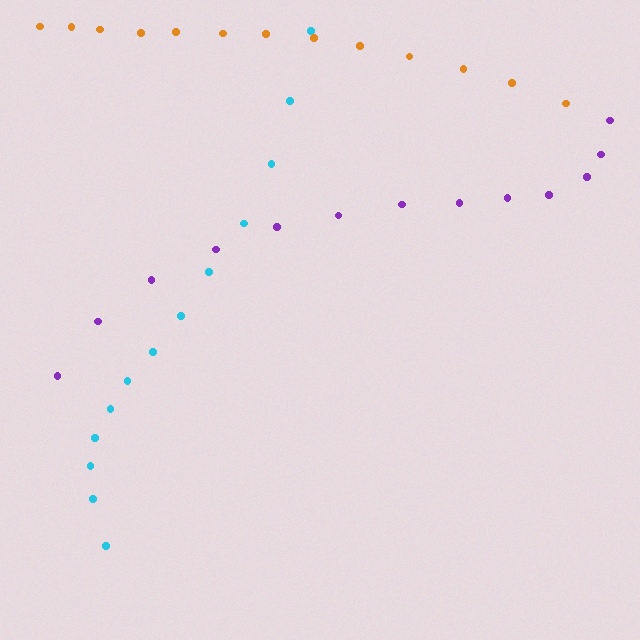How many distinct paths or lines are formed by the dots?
There are 3 distinct paths.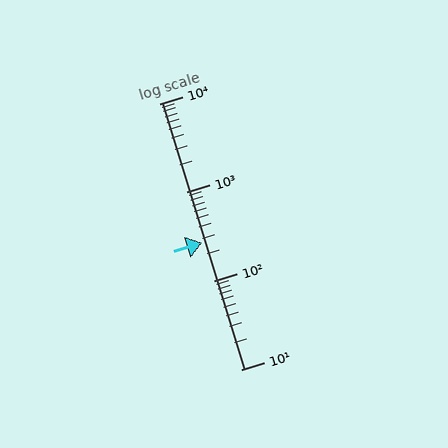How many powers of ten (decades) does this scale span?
The scale spans 3 decades, from 10 to 10000.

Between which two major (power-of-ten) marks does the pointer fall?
The pointer is between 100 and 1000.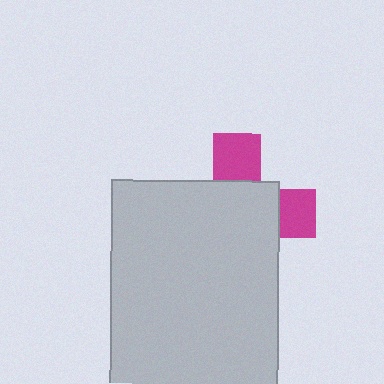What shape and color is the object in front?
The object in front is a light gray rectangle.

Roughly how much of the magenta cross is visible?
A small part of it is visible (roughly 31%).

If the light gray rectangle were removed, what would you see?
You would see the complete magenta cross.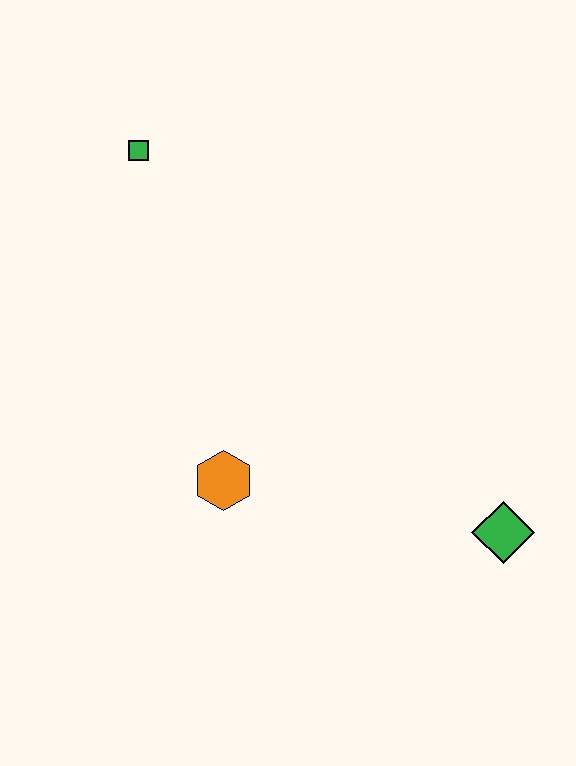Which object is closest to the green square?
The orange hexagon is closest to the green square.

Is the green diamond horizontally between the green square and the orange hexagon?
No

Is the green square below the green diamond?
No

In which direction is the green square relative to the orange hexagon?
The green square is above the orange hexagon.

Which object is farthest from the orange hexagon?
The green square is farthest from the orange hexagon.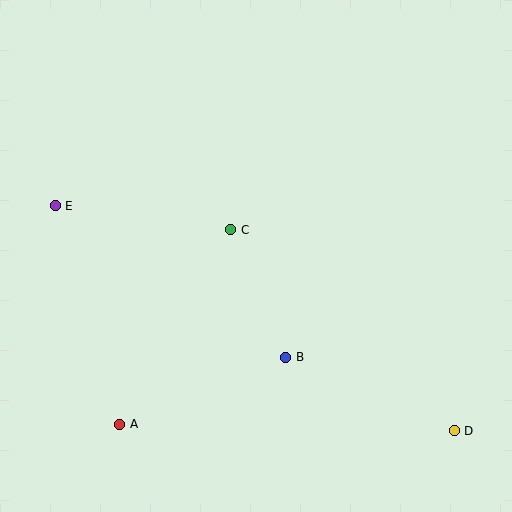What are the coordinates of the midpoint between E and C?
The midpoint between E and C is at (143, 218).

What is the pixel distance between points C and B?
The distance between C and B is 139 pixels.